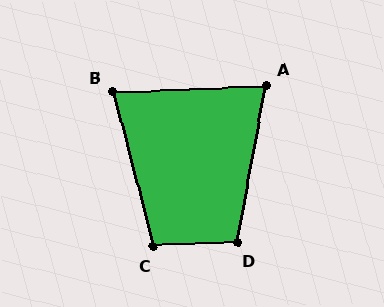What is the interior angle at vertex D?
Approximately 103 degrees (obtuse).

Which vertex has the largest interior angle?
C, at approximately 103 degrees.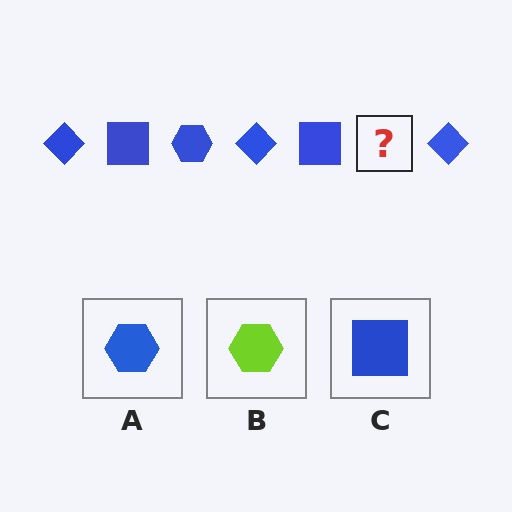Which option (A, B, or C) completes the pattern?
A.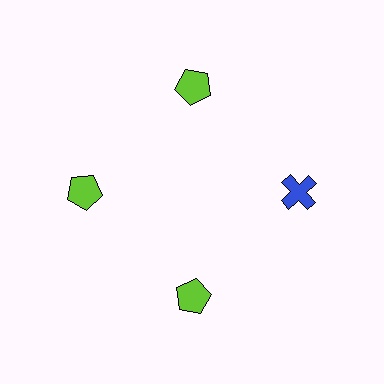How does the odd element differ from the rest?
It differs in both color (blue instead of lime) and shape (cross instead of pentagon).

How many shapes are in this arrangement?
There are 4 shapes arranged in a ring pattern.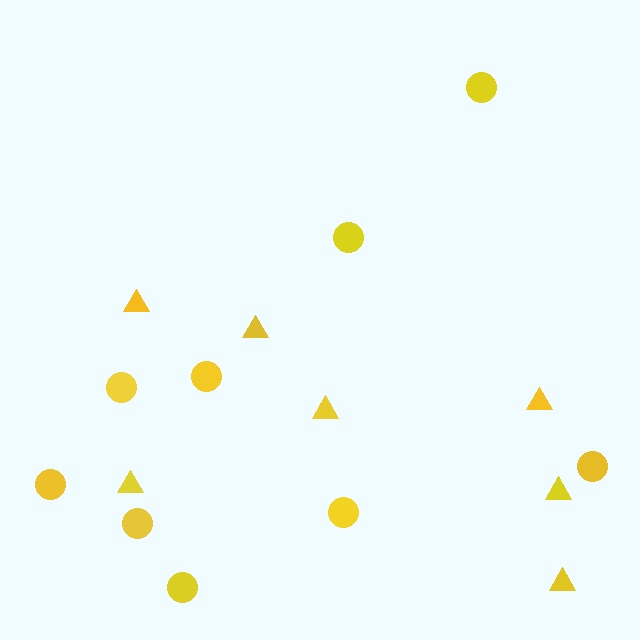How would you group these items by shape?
There are 2 groups: one group of circles (9) and one group of triangles (7).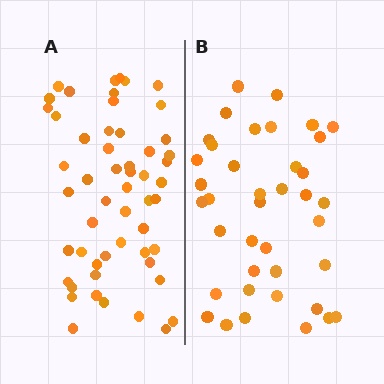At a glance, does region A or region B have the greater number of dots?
Region A (the left region) has more dots.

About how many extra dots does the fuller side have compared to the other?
Region A has approximately 15 more dots than region B.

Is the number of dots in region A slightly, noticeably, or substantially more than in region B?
Region A has noticeably more, but not dramatically so. The ratio is roughly 1.4 to 1.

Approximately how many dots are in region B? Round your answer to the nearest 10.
About 40 dots. (The exact count is 39, which rounds to 40.)